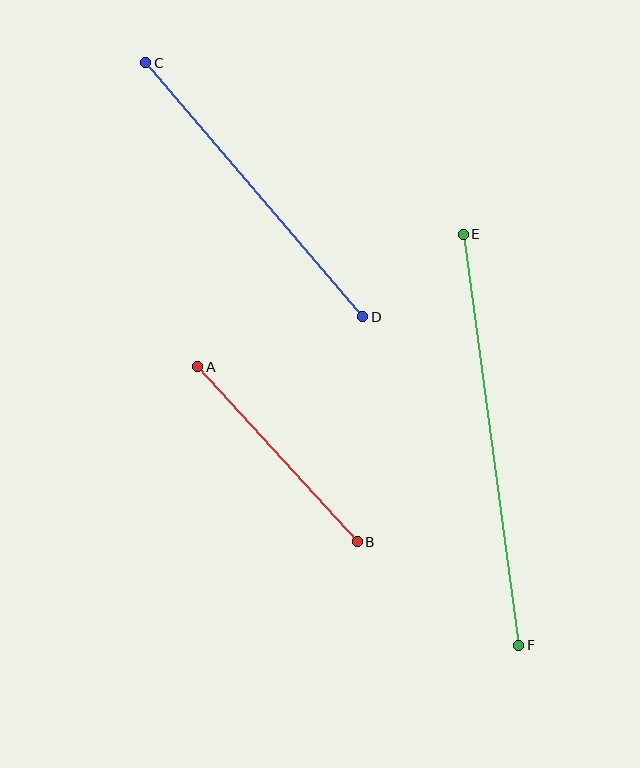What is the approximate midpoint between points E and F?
The midpoint is at approximately (491, 440) pixels.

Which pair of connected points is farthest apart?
Points E and F are farthest apart.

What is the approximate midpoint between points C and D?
The midpoint is at approximately (254, 190) pixels.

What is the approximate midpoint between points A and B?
The midpoint is at approximately (277, 454) pixels.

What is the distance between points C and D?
The distance is approximately 334 pixels.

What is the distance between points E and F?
The distance is approximately 415 pixels.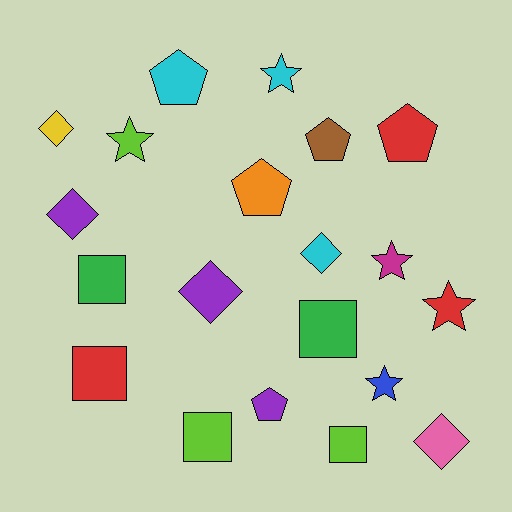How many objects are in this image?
There are 20 objects.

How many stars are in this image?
There are 5 stars.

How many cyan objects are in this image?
There are 3 cyan objects.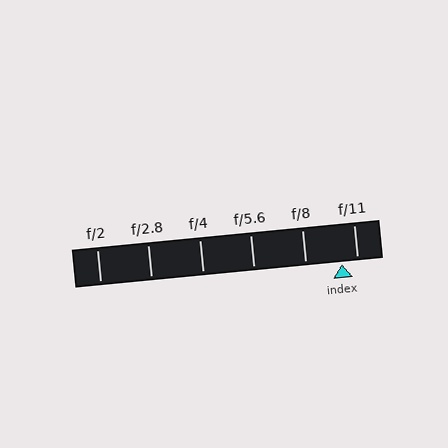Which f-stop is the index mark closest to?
The index mark is closest to f/11.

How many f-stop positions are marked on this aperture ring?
There are 6 f-stop positions marked.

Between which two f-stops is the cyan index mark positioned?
The index mark is between f/8 and f/11.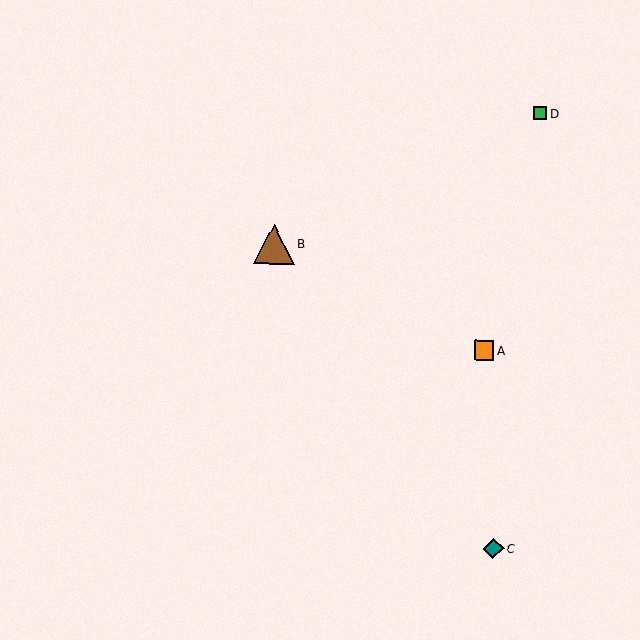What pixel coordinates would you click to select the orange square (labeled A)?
Click at (484, 350) to select the orange square A.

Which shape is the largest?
The brown triangle (labeled B) is the largest.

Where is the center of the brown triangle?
The center of the brown triangle is at (274, 244).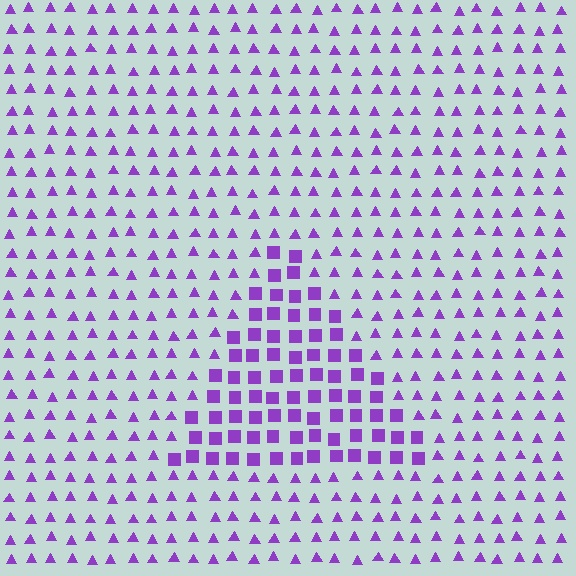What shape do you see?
I see a triangle.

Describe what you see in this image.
The image is filled with small purple elements arranged in a uniform grid. A triangle-shaped region contains squares, while the surrounding area contains triangles. The boundary is defined purely by the change in element shape.